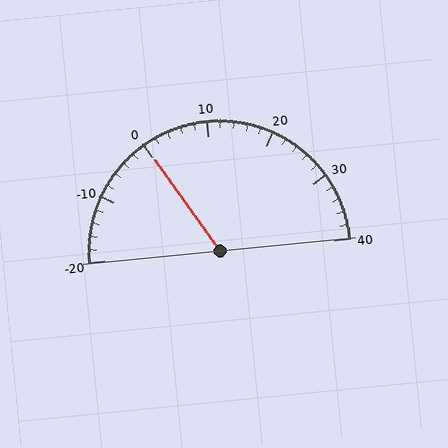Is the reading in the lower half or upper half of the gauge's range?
The reading is in the lower half of the range (-20 to 40).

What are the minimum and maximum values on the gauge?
The gauge ranges from -20 to 40.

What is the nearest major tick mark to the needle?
The nearest major tick mark is 0.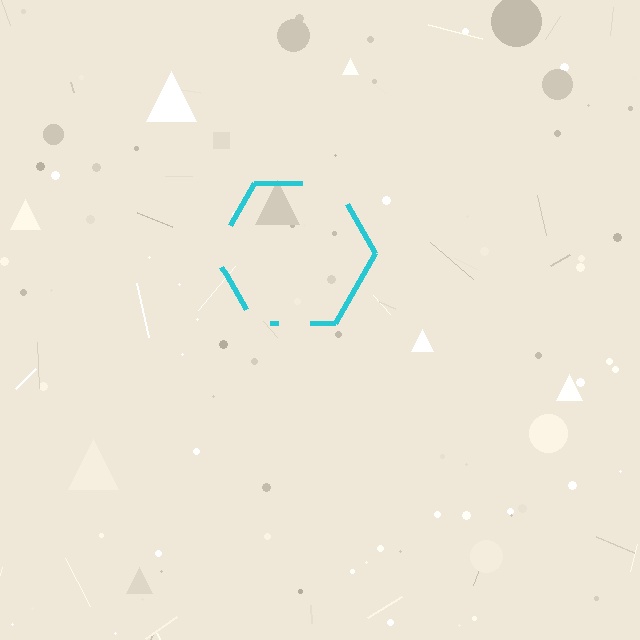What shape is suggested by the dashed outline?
The dashed outline suggests a hexagon.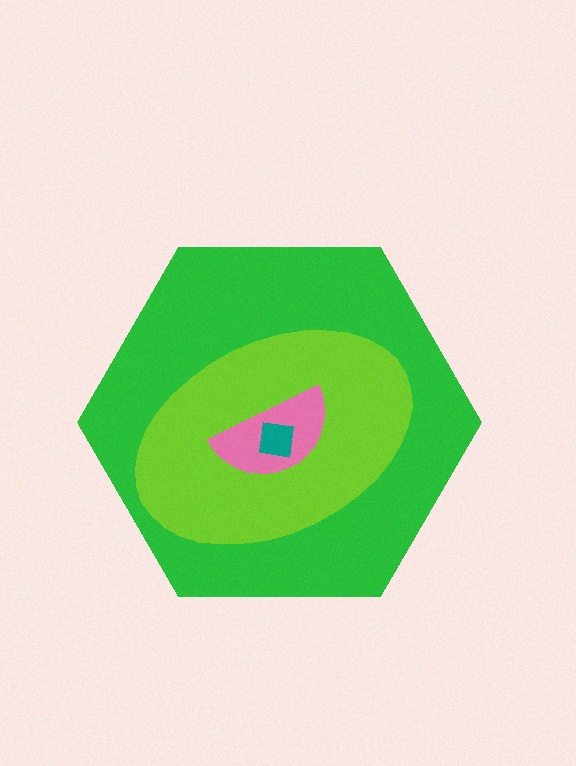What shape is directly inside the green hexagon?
The lime ellipse.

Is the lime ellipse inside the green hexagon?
Yes.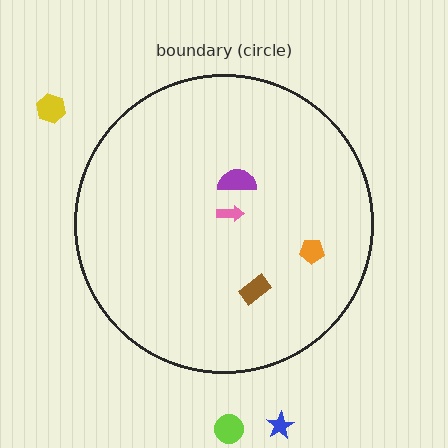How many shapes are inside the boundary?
4 inside, 3 outside.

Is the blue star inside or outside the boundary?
Outside.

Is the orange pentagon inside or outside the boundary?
Inside.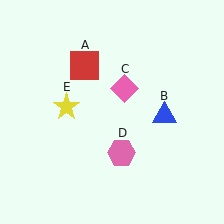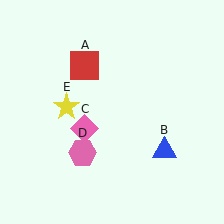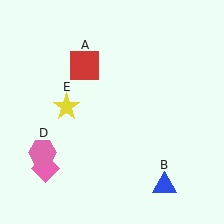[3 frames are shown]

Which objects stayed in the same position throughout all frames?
Red square (object A) and yellow star (object E) remained stationary.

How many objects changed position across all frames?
3 objects changed position: blue triangle (object B), pink diamond (object C), pink hexagon (object D).